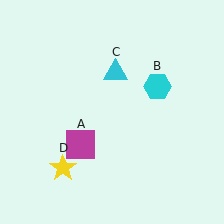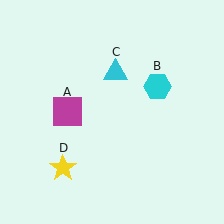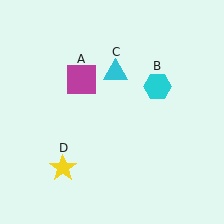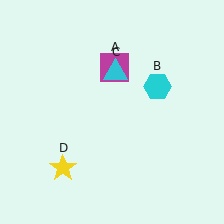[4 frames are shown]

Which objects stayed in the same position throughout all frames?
Cyan hexagon (object B) and cyan triangle (object C) and yellow star (object D) remained stationary.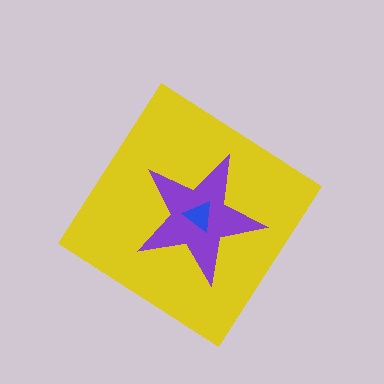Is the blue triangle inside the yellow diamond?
Yes.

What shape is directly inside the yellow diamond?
The purple star.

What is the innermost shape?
The blue triangle.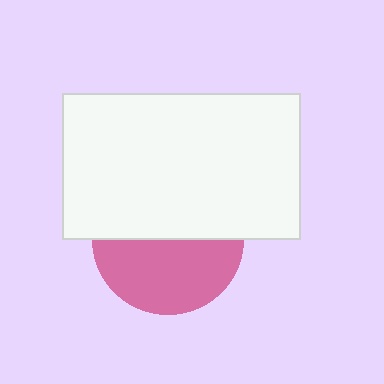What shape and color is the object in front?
The object in front is a white rectangle.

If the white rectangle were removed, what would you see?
You would see the complete pink circle.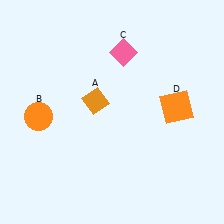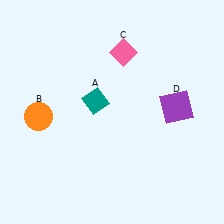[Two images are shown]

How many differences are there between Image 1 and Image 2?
There are 2 differences between the two images.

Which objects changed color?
A changed from orange to teal. D changed from orange to purple.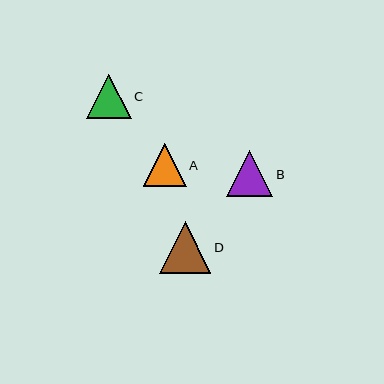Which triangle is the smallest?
Triangle A is the smallest with a size of approximately 43 pixels.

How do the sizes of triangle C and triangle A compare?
Triangle C and triangle A are approximately the same size.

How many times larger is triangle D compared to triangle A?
Triangle D is approximately 1.2 times the size of triangle A.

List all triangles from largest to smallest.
From largest to smallest: D, B, C, A.